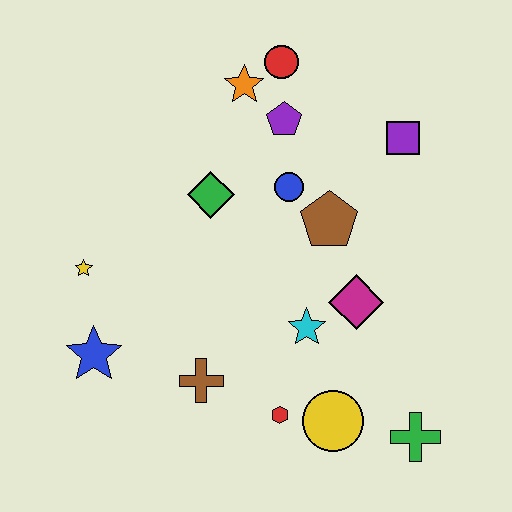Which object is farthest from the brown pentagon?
The blue star is farthest from the brown pentagon.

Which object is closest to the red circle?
The orange star is closest to the red circle.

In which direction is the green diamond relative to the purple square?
The green diamond is to the left of the purple square.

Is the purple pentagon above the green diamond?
Yes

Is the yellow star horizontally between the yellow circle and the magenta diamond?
No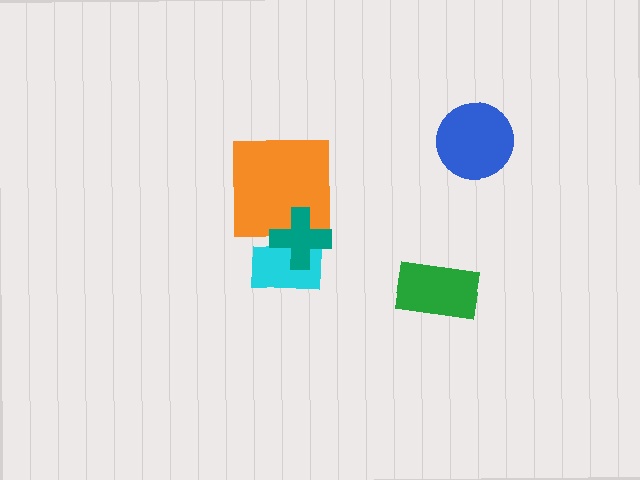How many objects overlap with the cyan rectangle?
1 object overlaps with the cyan rectangle.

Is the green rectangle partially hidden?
No, no other shape covers it.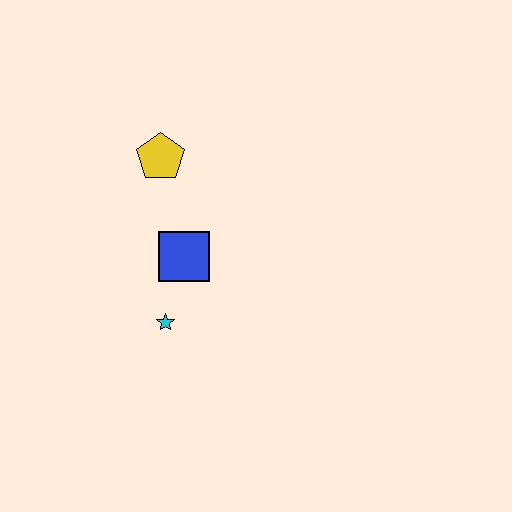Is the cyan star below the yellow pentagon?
Yes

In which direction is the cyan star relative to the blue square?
The cyan star is below the blue square.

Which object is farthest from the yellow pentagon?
The cyan star is farthest from the yellow pentagon.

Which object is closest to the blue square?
The cyan star is closest to the blue square.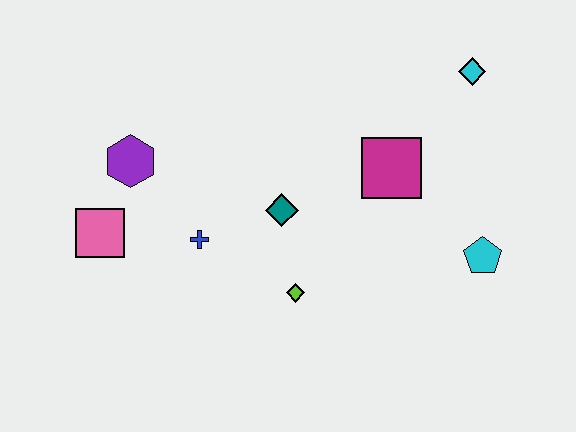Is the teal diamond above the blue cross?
Yes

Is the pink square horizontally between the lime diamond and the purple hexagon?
No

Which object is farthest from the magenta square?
The pink square is farthest from the magenta square.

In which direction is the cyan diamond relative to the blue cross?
The cyan diamond is to the right of the blue cross.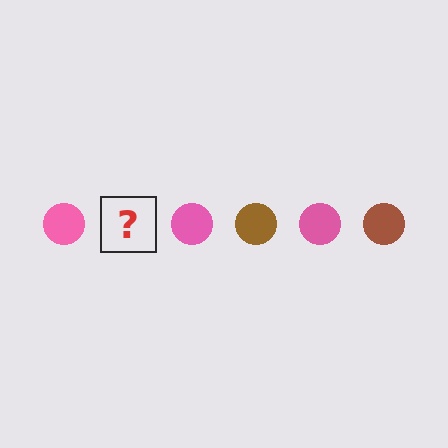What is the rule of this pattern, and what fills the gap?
The rule is that the pattern cycles through pink, brown circles. The gap should be filled with a brown circle.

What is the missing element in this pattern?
The missing element is a brown circle.